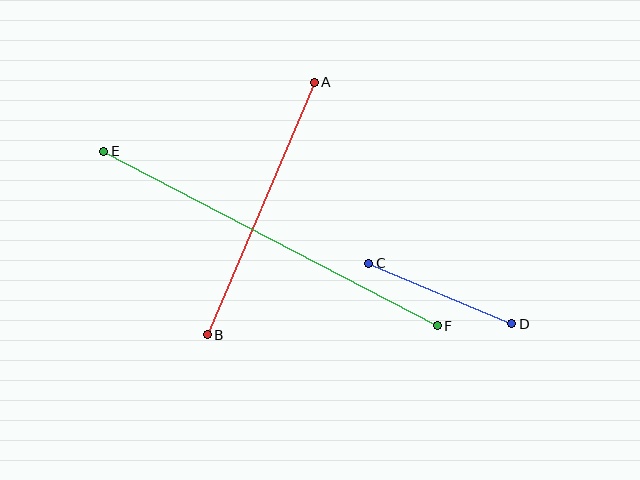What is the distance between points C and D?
The distance is approximately 156 pixels.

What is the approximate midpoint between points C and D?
The midpoint is at approximately (440, 293) pixels.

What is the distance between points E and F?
The distance is approximately 376 pixels.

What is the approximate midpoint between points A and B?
The midpoint is at approximately (261, 208) pixels.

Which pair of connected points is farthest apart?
Points E and F are farthest apart.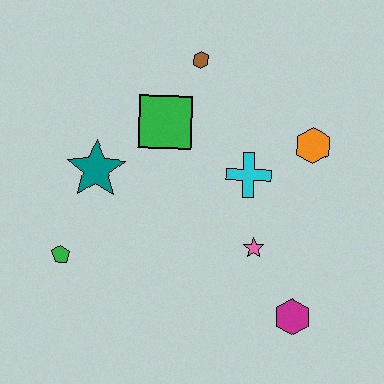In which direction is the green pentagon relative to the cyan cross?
The green pentagon is to the left of the cyan cross.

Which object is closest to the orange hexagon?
The cyan cross is closest to the orange hexagon.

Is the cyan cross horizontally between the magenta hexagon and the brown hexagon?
Yes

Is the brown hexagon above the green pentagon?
Yes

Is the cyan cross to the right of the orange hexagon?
No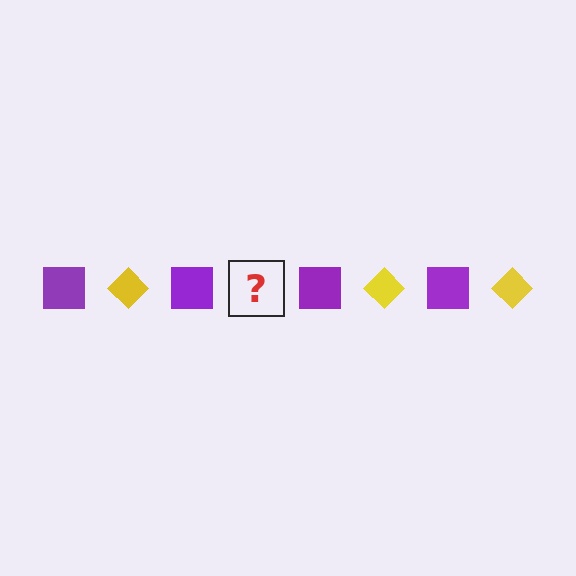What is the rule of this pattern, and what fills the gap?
The rule is that the pattern alternates between purple square and yellow diamond. The gap should be filled with a yellow diamond.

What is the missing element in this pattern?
The missing element is a yellow diamond.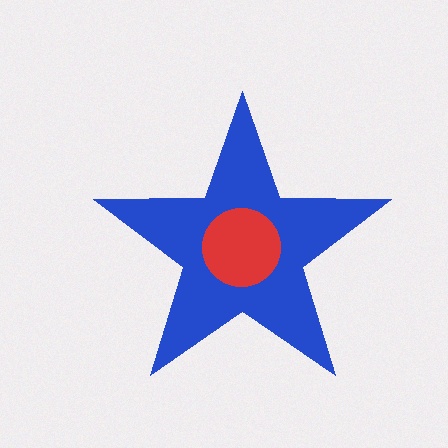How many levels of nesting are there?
2.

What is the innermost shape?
The red circle.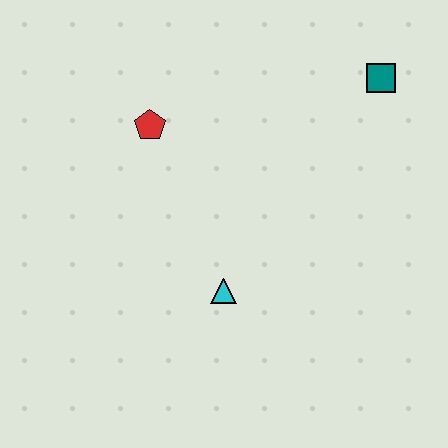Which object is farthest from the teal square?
The cyan triangle is farthest from the teal square.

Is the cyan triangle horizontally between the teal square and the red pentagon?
Yes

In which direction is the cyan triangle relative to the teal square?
The cyan triangle is below the teal square.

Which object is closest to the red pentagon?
The cyan triangle is closest to the red pentagon.